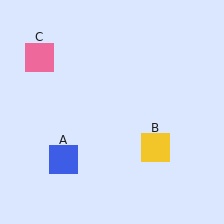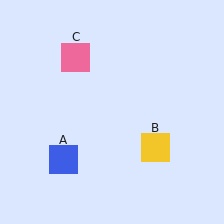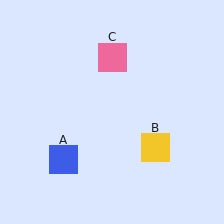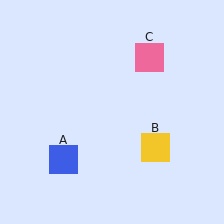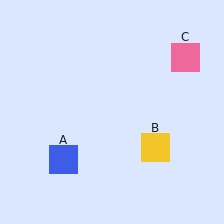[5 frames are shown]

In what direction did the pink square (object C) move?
The pink square (object C) moved right.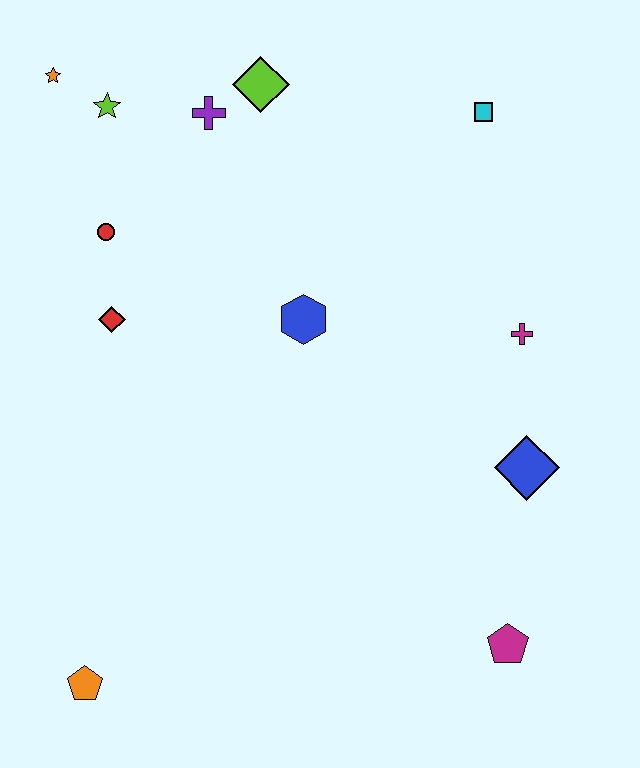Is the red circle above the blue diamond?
Yes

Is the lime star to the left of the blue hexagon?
Yes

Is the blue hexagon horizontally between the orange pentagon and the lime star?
No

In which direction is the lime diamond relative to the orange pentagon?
The lime diamond is above the orange pentagon.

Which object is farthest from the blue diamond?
The orange star is farthest from the blue diamond.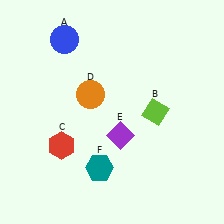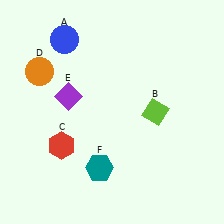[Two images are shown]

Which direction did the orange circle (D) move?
The orange circle (D) moved left.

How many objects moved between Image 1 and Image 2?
2 objects moved between the two images.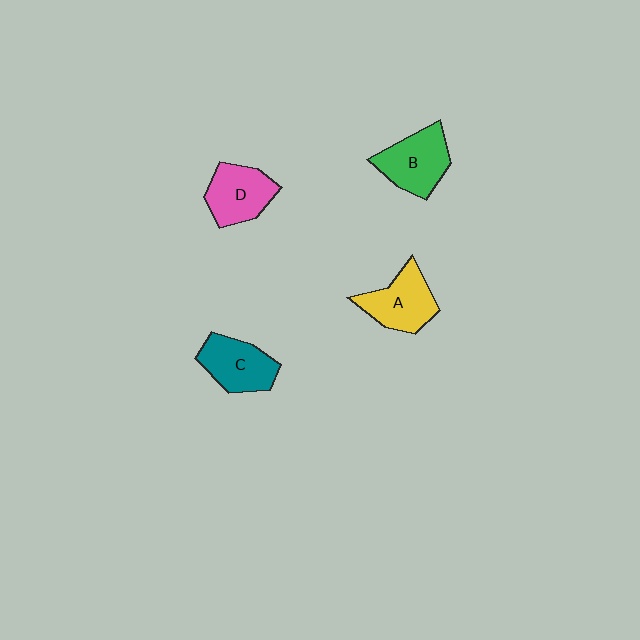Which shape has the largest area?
Shape B (green).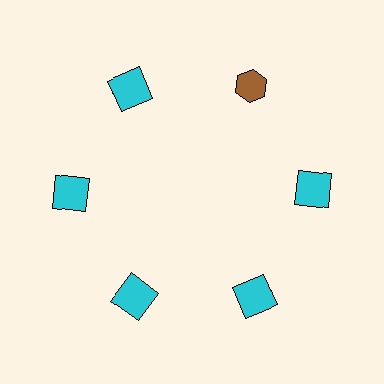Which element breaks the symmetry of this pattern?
The brown hexagon at roughly the 1 o'clock position breaks the symmetry. All other shapes are cyan squares.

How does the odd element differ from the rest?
It differs in both color (brown instead of cyan) and shape (hexagon instead of square).